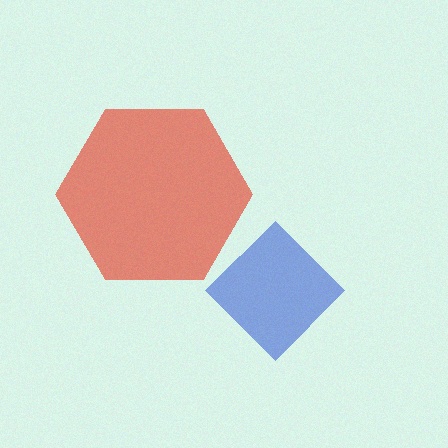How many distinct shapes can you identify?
There are 2 distinct shapes: a red hexagon, a blue diamond.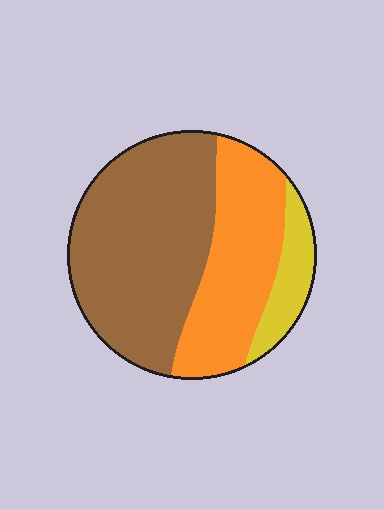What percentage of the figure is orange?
Orange covers roughly 35% of the figure.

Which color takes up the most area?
Brown, at roughly 55%.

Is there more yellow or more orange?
Orange.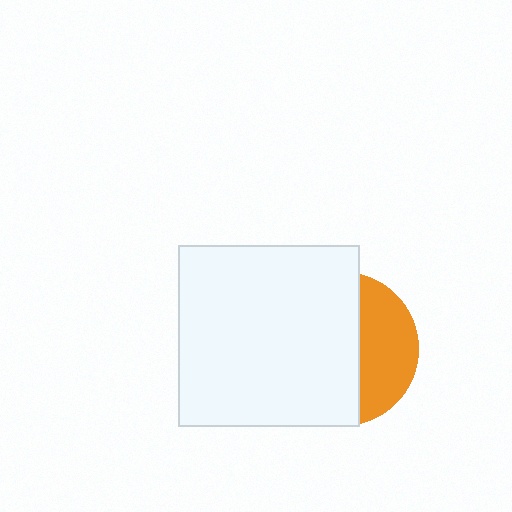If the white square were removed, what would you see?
You would see the complete orange circle.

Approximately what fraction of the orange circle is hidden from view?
Roughly 64% of the orange circle is hidden behind the white square.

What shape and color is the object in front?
The object in front is a white square.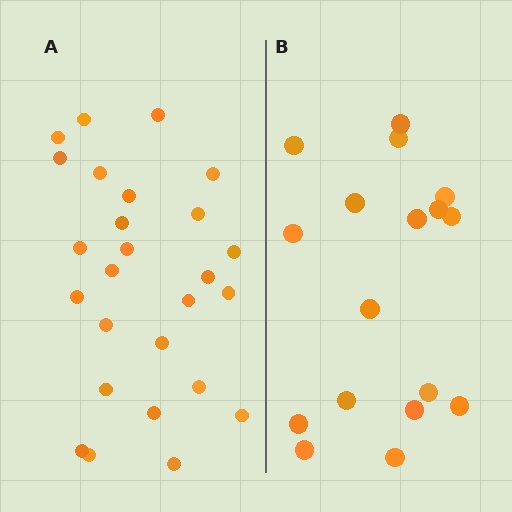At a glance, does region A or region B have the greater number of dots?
Region A (the left region) has more dots.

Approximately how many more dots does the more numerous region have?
Region A has roughly 8 or so more dots than region B.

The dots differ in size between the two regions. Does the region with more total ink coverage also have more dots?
No. Region B has more total ink coverage because its dots are larger, but region A actually contains more individual dots. Total area can be misleading — the number of items is what matters here.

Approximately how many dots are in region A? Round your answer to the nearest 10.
About 30 dots. (The exact count is 26, which rounds to 30.)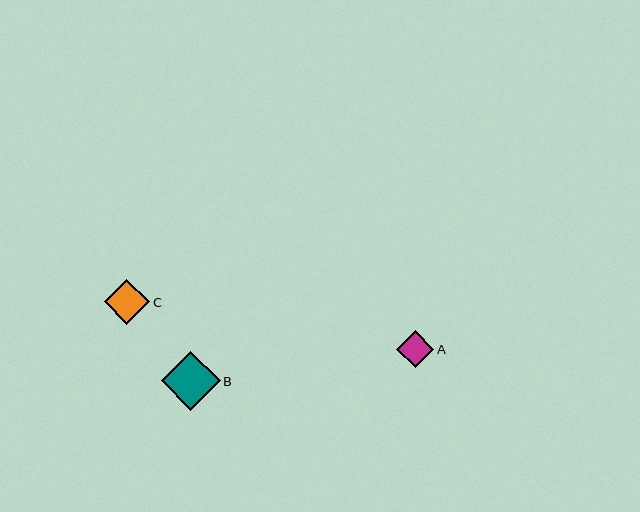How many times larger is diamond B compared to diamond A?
Diamond B is approximately 1.6 times the size of diamond A.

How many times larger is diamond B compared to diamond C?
Diamond B is approximately 1.3 times the size of diamond C.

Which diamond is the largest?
Diamond B is the largest with a size of approximately 58 pixels.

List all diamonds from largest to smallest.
From largest to smallest: B, C, A.